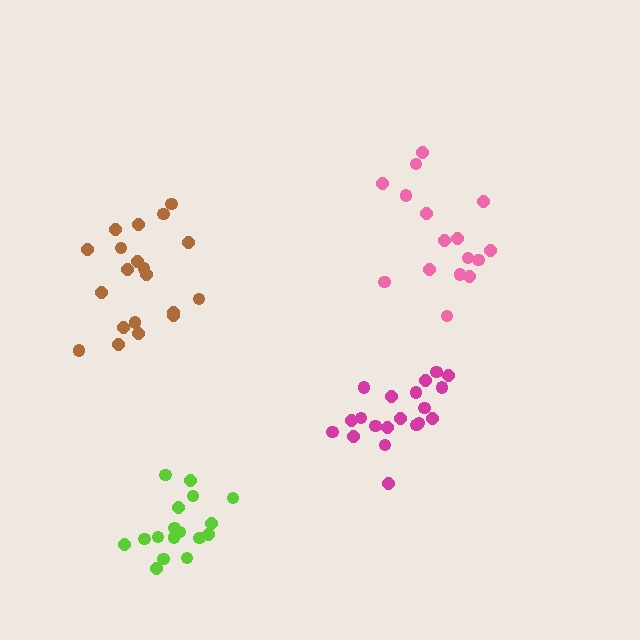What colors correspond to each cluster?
The clusters are colored: magenta, lime, pink, brown.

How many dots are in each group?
Group 1: 20 dots, Group 2: 17 dots, Group 3: 16 dots, Group 4: 20 dots (73 total).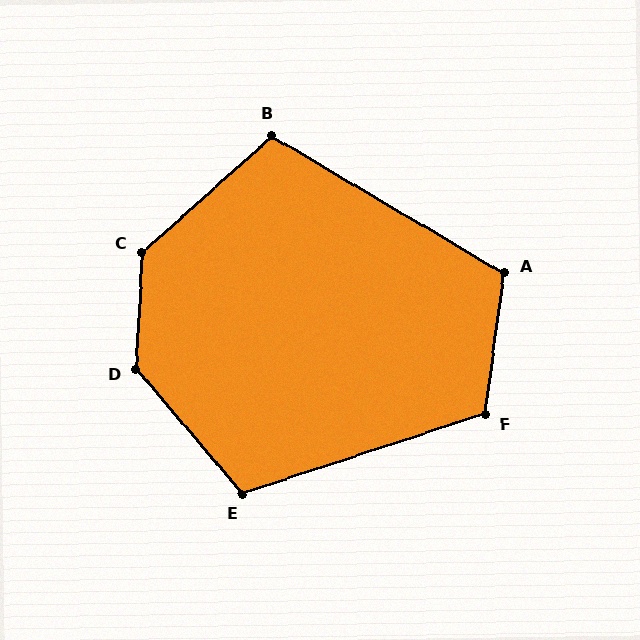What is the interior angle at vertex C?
Approximately 135 degrees (obtuse).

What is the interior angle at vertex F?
Approximately 116 degrees (obtuse).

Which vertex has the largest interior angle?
D, at approximately 137 degrees.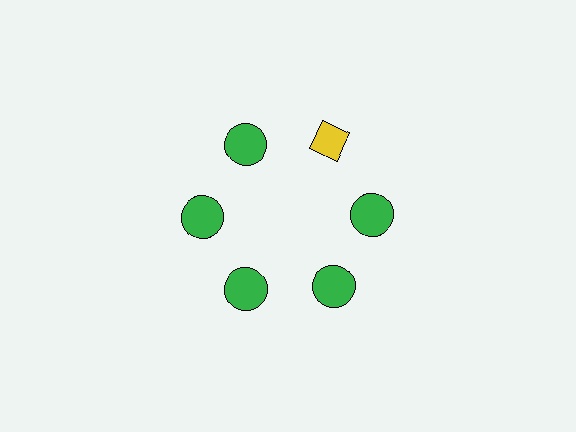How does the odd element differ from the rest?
It differs in both color (yellow instead of green) and shape (diamond instead of circle).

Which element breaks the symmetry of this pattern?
The yellow diamond at roughly the 1 o'clock position breaks the symmetry. All other shapes are green circles.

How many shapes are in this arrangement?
There are 6 shapes arranged in a ring pattern.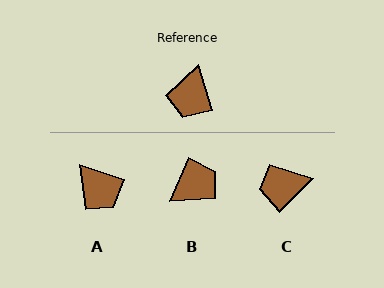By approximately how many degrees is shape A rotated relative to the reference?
Approximately 55 degrees counter-clockwise.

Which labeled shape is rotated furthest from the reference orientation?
B, about 141 degrees away.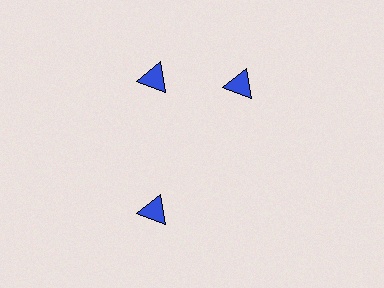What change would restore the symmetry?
The symmetry would be restored by rotating it back into even spacing with its neighbors so that all 3 triangles sit at equal angles and equal distance from the center.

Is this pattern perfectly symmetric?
No. The 3 blue triangles are arranged in a ring, but one element near the 3 o'clock position is rotated out of alignment along the ring, breaking the 3-fold rotational symmetry.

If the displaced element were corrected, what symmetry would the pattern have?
It would have 3-fold rotational symmetry — the pattern would map onto itself every 120 degrees.